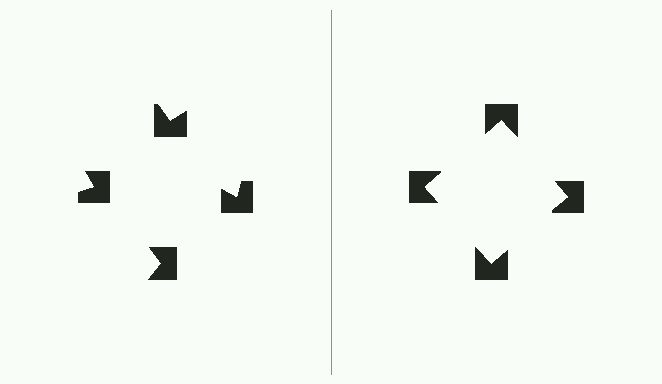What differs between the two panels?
The notched squares are positioned identically on both sides; only the wedge orientations differ. On the right they align to a square; on the left they are misaligned.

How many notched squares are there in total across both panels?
8 — 4 on each side.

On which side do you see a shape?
An illusory square appears on the right side. On the left side the wedge cuts are rotated, so no coherent shape forms.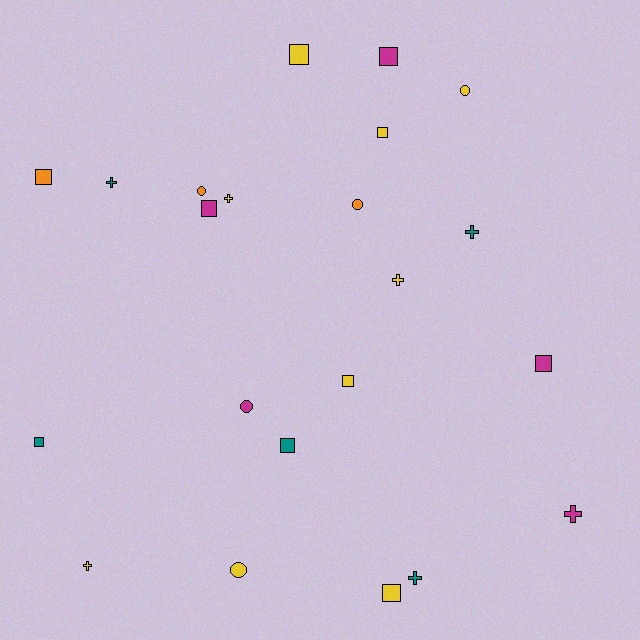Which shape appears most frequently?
Square, with 10 objects.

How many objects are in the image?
There are 22 objects.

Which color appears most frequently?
Yellow, with 9 objects.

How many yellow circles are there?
There are 2 yellow circles.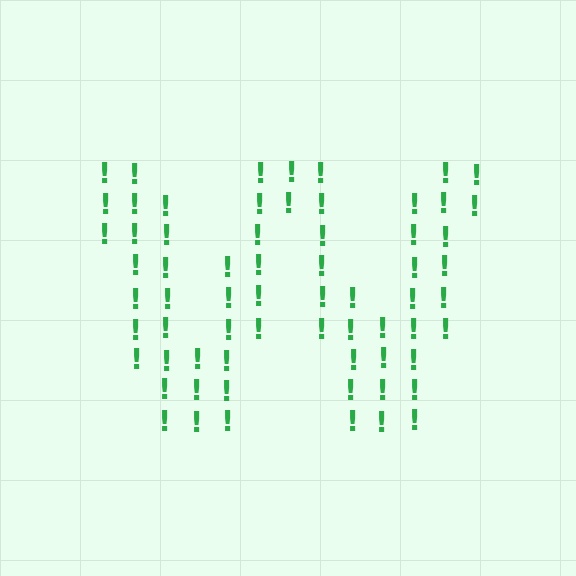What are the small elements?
The small elements are exclamation marks.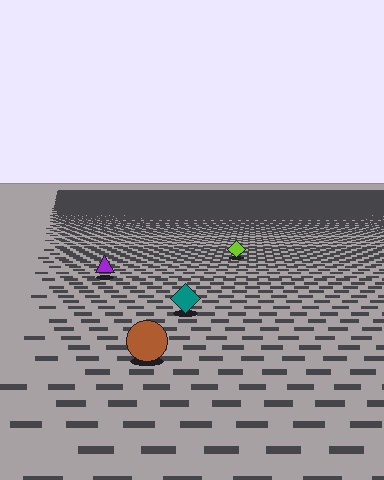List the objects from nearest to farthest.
From nearest to farthest: the brown circle, the teal diamond, the purple triangle, the lime diamond.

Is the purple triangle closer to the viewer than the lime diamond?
Yes. The purple triangle is closer — you can tell from the texture gradient: the ground texture is coarser near it.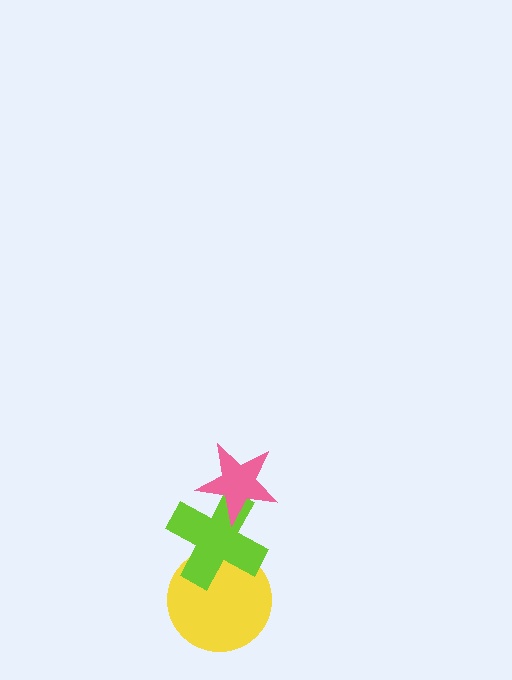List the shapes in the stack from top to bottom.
From top to bottom: the pink star, the lime cross, the yellow circle.